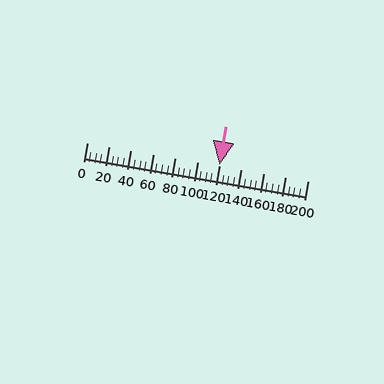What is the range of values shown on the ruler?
The ruler shows values from 0 to 200.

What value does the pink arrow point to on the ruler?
The pink arrow points to approximately 120.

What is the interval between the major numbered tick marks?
The major tick marks are spaced 20 units apart.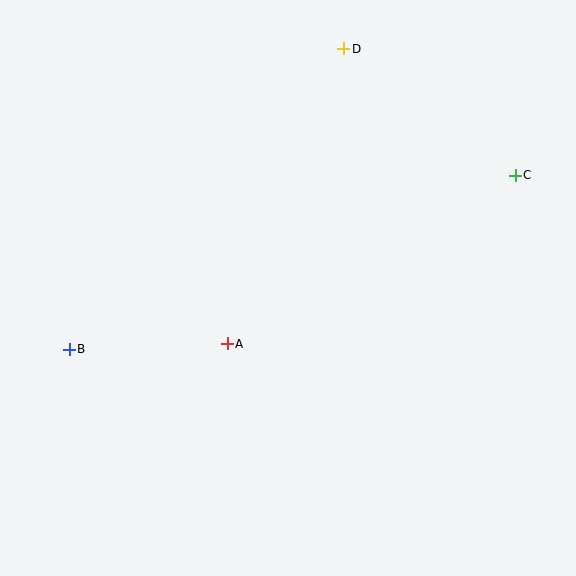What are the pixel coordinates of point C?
Point C is at (515, 175).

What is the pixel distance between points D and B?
The distance between D and B is 407 pixels.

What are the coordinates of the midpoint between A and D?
The midpoint between A and D is at (286, 196).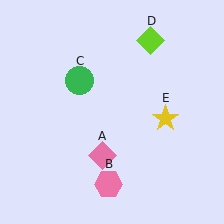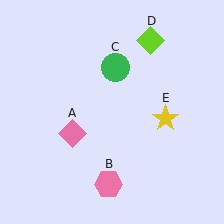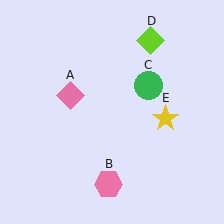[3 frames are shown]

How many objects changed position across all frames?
2 objects changed position: pink diamond (object A), green circle (object C).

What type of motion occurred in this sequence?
The pink diamond (object A), green circle (object C) rotated clockwise around the center of the scene.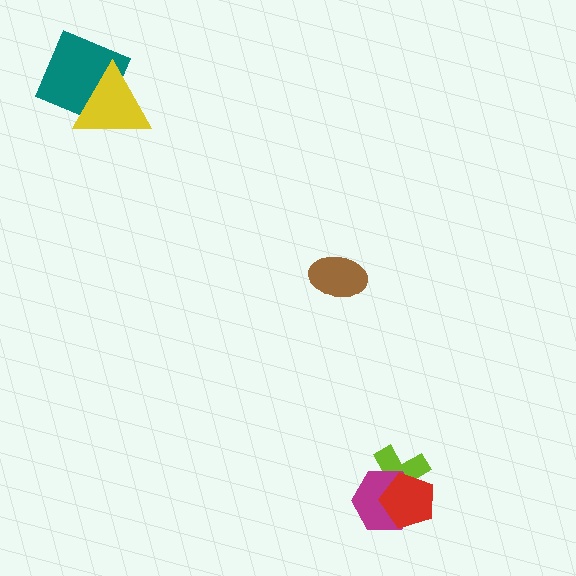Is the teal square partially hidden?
Yes, it is partially covered by another shape.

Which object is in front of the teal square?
The yellow triangle is in front of the teal square.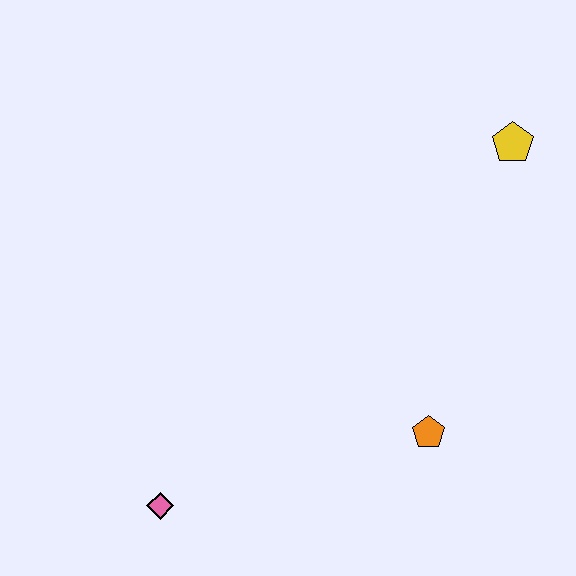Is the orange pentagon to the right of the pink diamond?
Yes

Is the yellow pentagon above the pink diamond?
Yes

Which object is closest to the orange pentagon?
The pink diamond is closest to the orange pentagon.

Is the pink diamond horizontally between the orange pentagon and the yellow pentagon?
No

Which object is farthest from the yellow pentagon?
The pink diamond is farthest from the yellow pentagon.